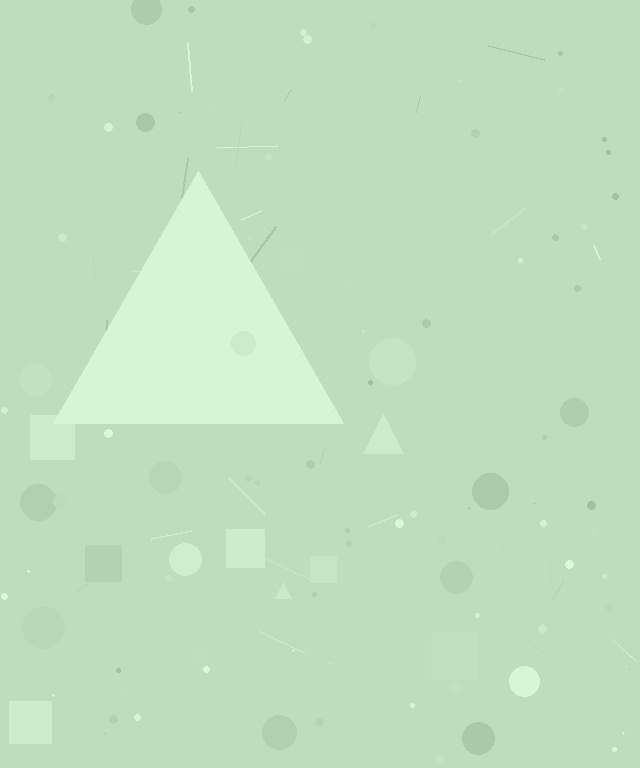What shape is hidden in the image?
A triangle is hidden in the image.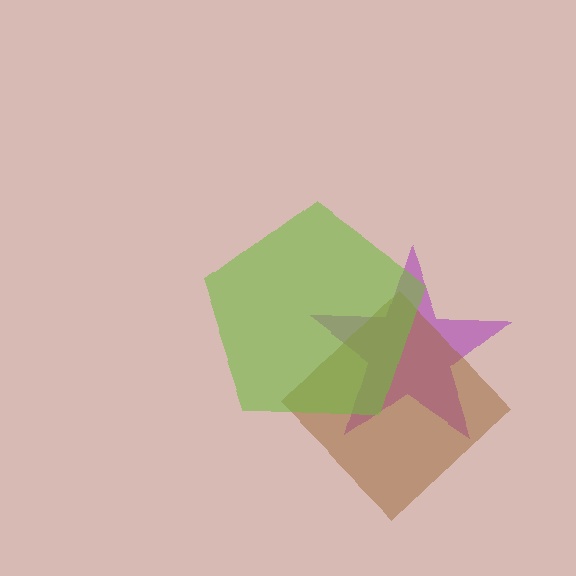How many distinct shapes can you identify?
There are 3 distinct shapes: a purple star, a brown diamond, a lime pentagon.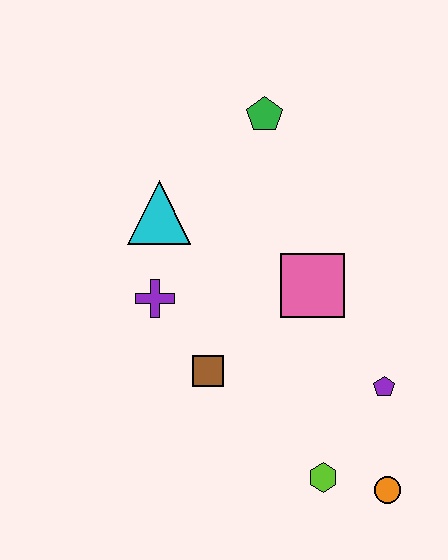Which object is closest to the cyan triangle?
The purple cross is closest to the cyan triangle.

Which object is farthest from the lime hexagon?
The green pentagon is farthest from the lime hexagon.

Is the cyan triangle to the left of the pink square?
Yes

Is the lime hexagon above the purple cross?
No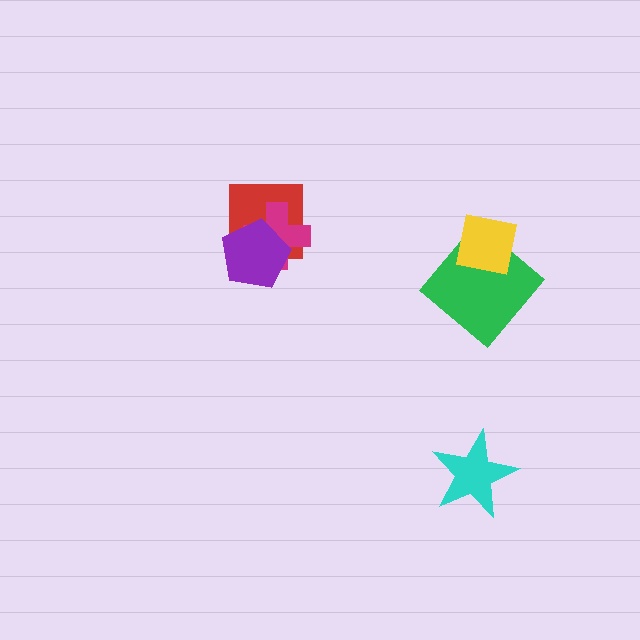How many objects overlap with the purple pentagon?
2 objects overlap with the purple pentagon.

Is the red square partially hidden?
Yes, it is partially covered by another shape.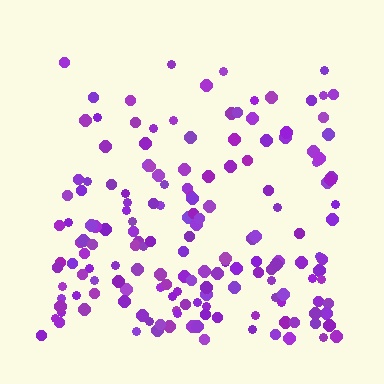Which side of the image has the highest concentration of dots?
The bottom.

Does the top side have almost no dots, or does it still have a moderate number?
Still a moderate number, just noticeably fewer than the bottom.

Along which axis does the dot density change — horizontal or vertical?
Vertical.